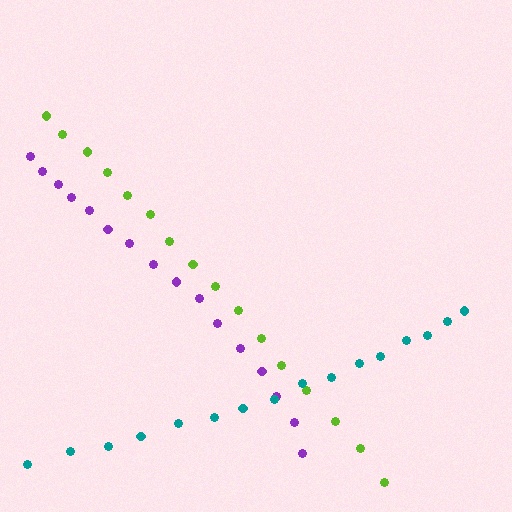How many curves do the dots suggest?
There are 3 distinct paths.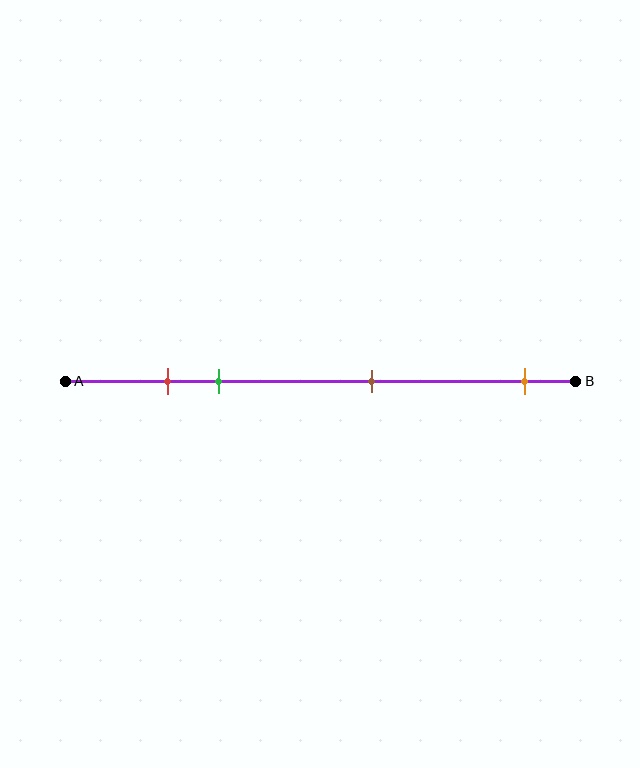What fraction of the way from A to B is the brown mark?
The brown mark is approximately 60% (0.6) of the way from A to B.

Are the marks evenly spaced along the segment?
No, the marks are not evenly spaced.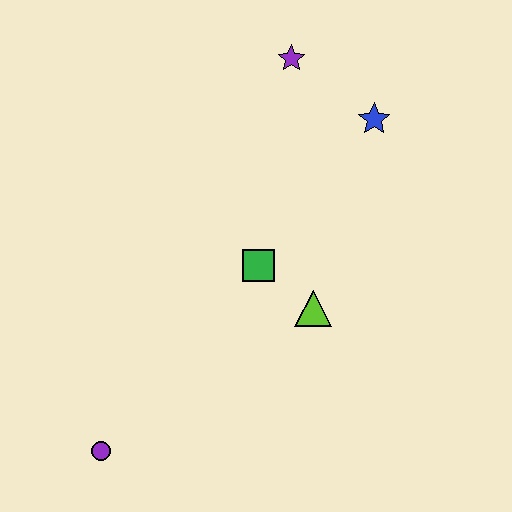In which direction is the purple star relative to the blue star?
The purple star is to the left of the blue star.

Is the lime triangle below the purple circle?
No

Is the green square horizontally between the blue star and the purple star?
No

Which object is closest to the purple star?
The blue star is closest to the purple star.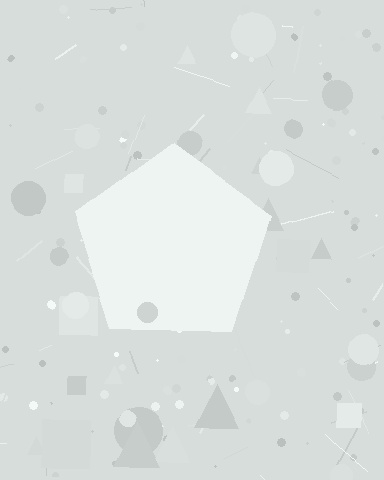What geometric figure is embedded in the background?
A pentagon is embedded in the background.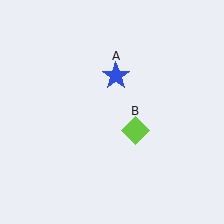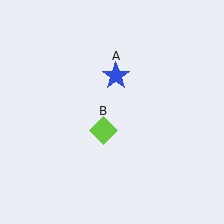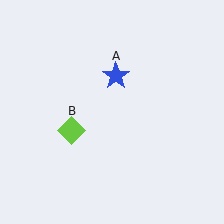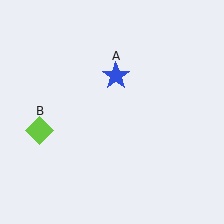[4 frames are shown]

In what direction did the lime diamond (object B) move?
The lime diamond (object B) moved left.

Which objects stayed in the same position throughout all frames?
Blue star (object A) remained stationary.